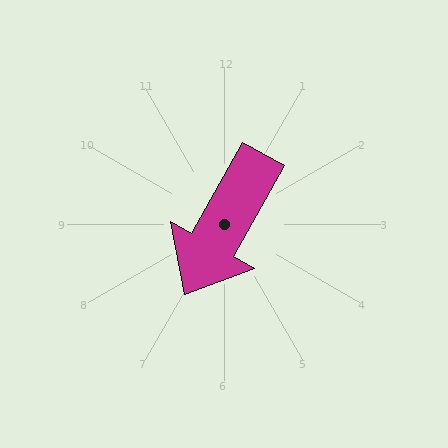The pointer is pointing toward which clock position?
Roughly 7 o'clock.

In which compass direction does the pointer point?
Southwest.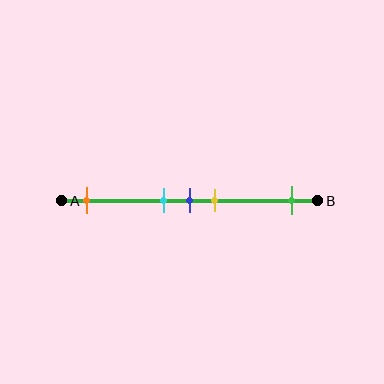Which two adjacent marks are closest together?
The cyan and blue marks are the closest adjacent pair.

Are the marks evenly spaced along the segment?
No, the marks are not evenly spaced.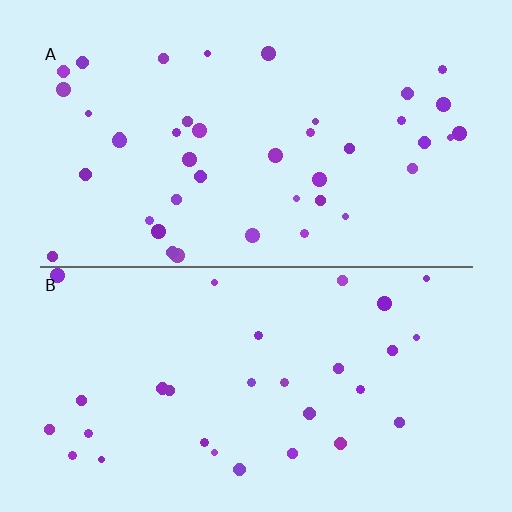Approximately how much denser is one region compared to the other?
Approximately 1.4× — region A over region B.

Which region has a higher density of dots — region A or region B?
A (the top).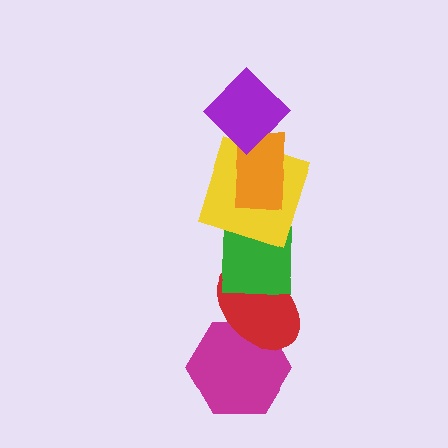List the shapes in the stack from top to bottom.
From top to bottom: the purple diamond, the orange rectangle, the yellow square, the green square, the red ellipse, the magenta hexagon.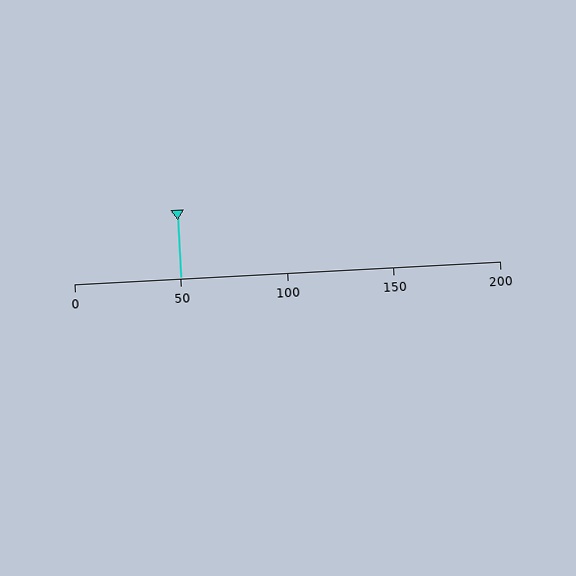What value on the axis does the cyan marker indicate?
The marker indicates approximately 50.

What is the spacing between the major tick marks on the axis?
The major ticks are spaced 50 apart.